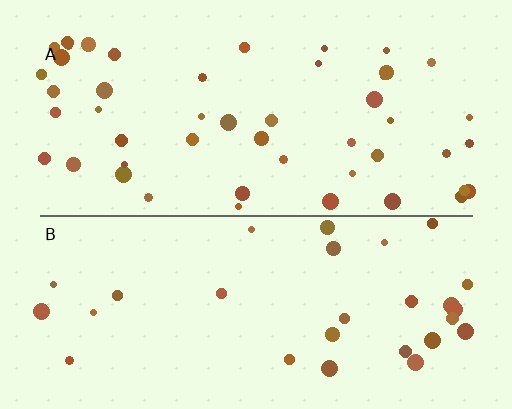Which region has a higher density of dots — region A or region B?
A (the top).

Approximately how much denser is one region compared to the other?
Approximately 1.6× — region A over region B.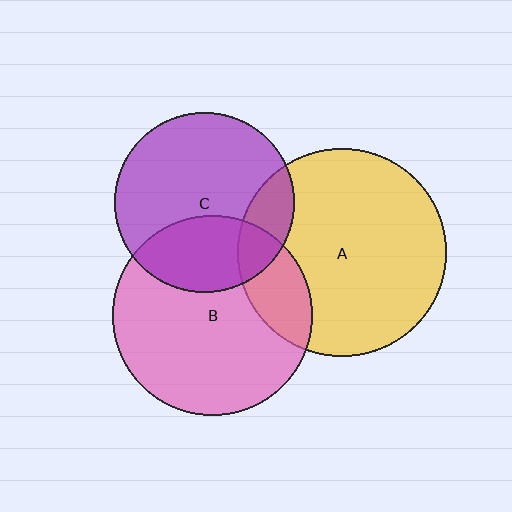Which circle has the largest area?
Circle A (yellow).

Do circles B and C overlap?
Yes.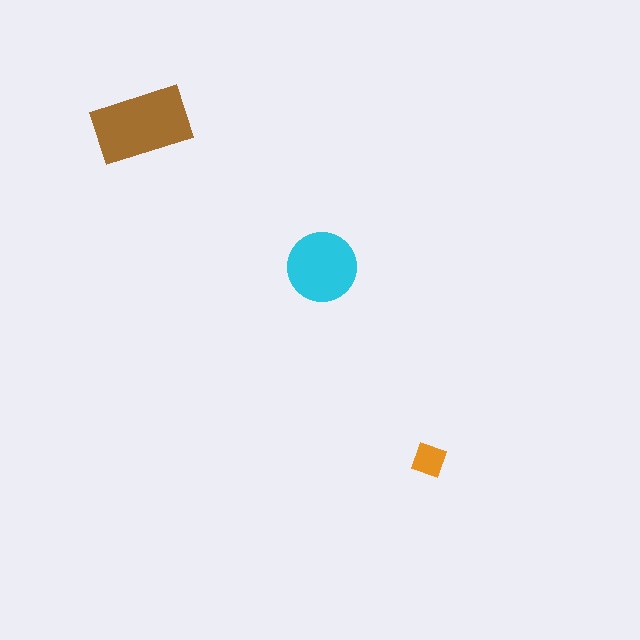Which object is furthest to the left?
The brown rectangle is leftmost.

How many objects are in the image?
There are 3 objects in the image.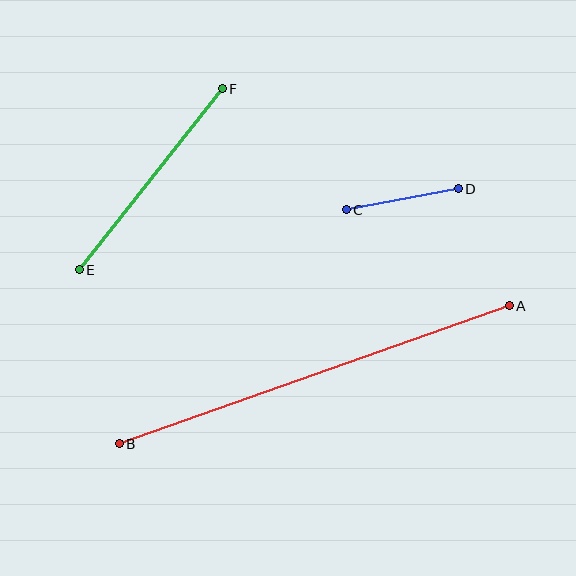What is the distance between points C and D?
The distance is approximately 114 pixels.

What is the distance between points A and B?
The distance is approximately 414 pixels.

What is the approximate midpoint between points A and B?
The midpoint is at approximately (314, 375) pixels.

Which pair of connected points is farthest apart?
Points A and B are farthest apart.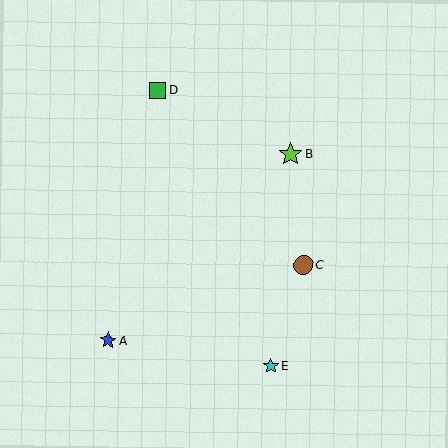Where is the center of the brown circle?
The center of the brown circle is at (303, 265).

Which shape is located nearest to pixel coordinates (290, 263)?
The brown circle (labeled C) at (303, 265) is nearest to that location.